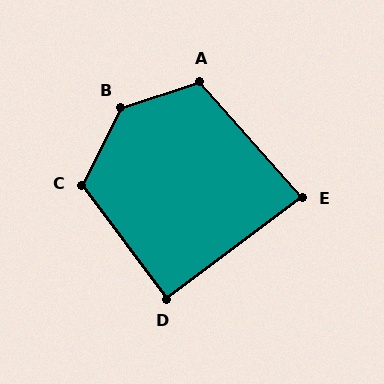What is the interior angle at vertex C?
Approximately 117 degrees (obtuse).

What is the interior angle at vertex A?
Approximately 113 degrees (obtuse).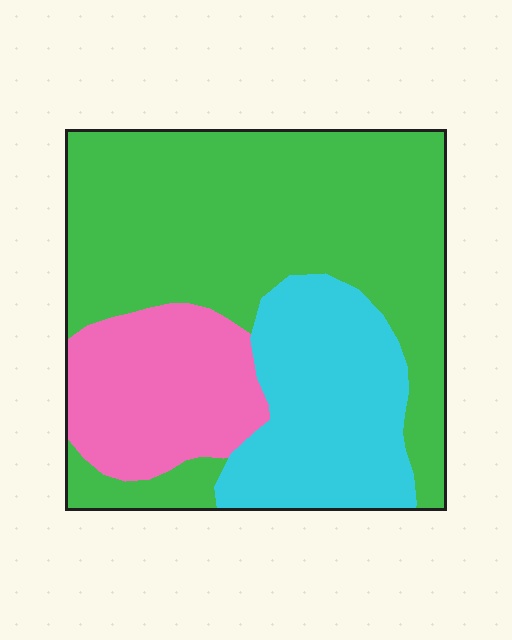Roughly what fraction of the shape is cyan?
Cyan covers roughly 25% of the shape.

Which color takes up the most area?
Green, at roughly 55%.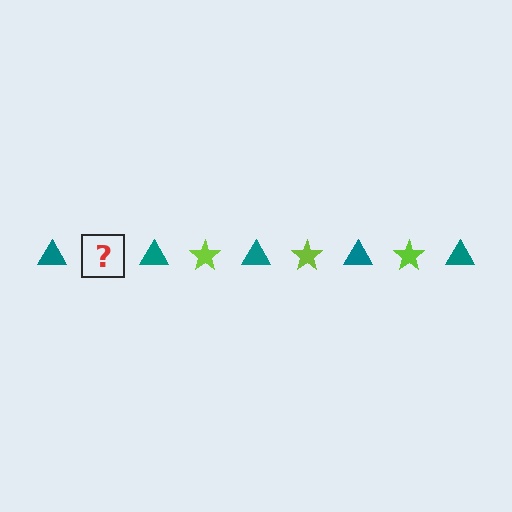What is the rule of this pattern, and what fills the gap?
The rule is that the pattern alternates between teal triangle and lime star. The gap should be filled with a lime star.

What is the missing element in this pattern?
The missing element is a lime star.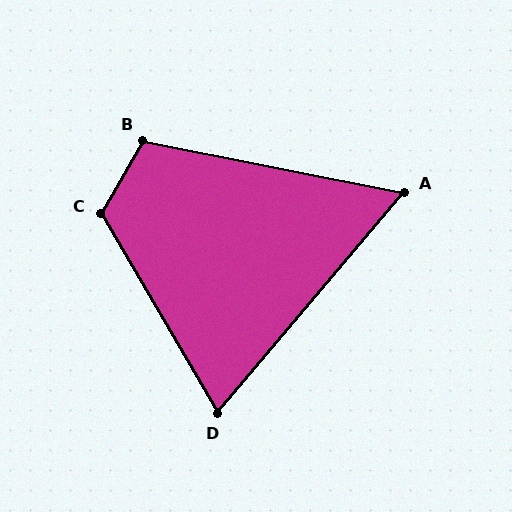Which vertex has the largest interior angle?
C, at approximately 119 degrees.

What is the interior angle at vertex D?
Approximately 71 degrees (acute).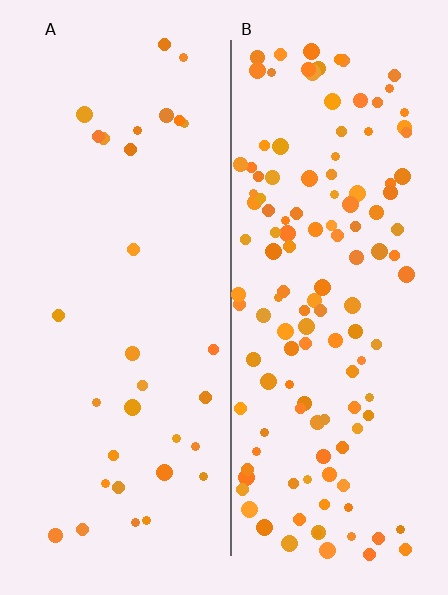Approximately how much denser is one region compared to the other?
Approximately 4.2× — region B over region A.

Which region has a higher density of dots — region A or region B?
B (the right).